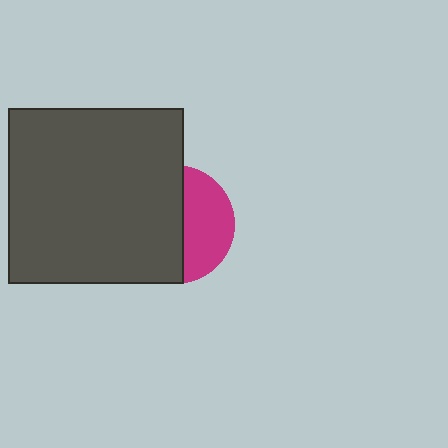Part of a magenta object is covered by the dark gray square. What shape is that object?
It is a circle.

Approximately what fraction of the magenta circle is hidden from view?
Roughly 59% of the magenta circle is hidden behind the dark gray square.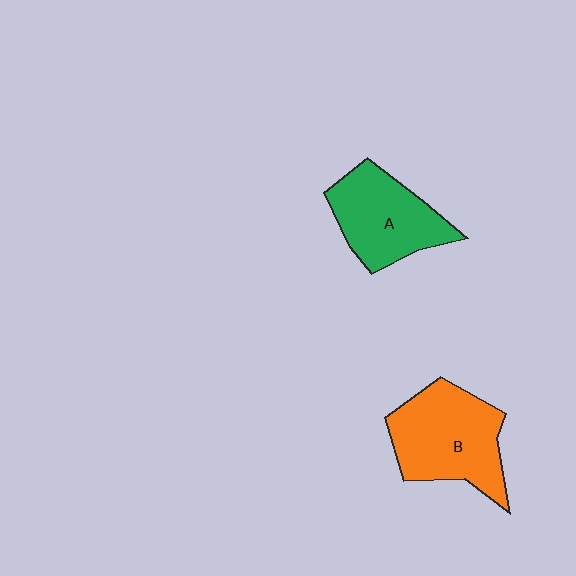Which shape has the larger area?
Shape B (orange).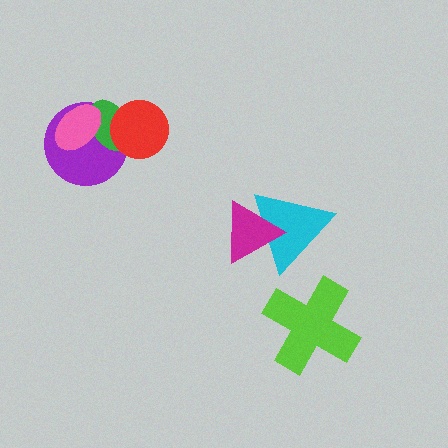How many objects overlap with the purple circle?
3 objects overlap with the purple circle.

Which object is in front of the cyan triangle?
The magenta triangle is in front of the cyan triangle.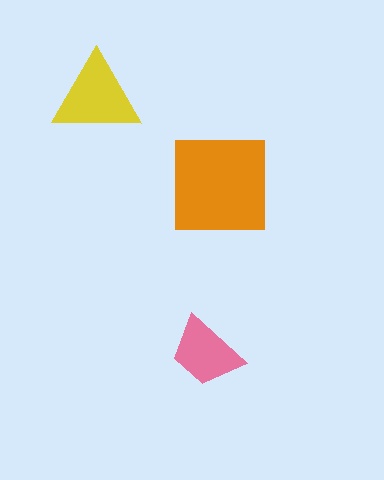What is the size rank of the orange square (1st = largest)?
1st.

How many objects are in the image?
There are 3 objects in the image.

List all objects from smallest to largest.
The pink trapezoid, the yellow triangle, the orange square.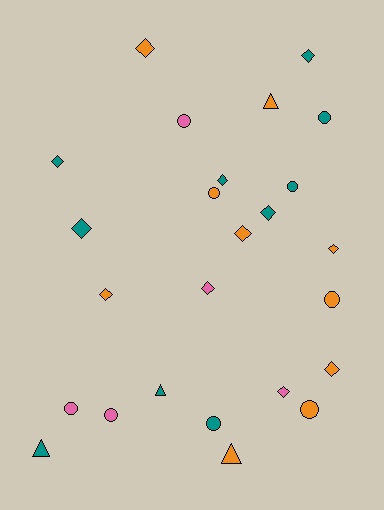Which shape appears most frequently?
Diamond, with 12 objects.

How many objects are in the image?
There are 25 objects.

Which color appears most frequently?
Orange, with 10 objects.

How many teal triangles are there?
There are 2 teal triangles.